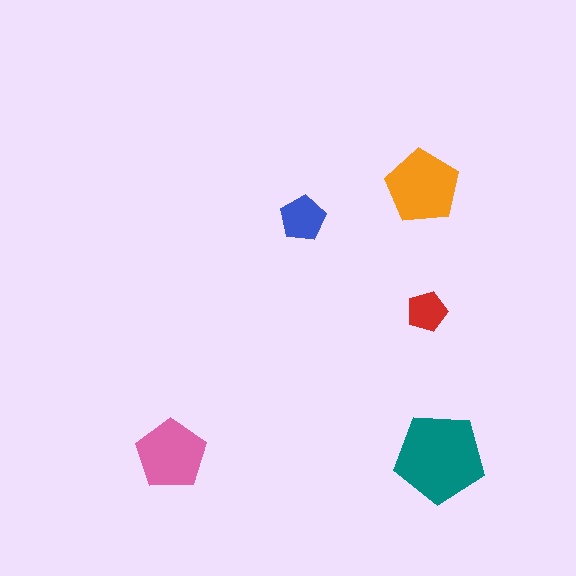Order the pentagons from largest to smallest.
the teal one, the orange one, the pink one, the blue one, the red one.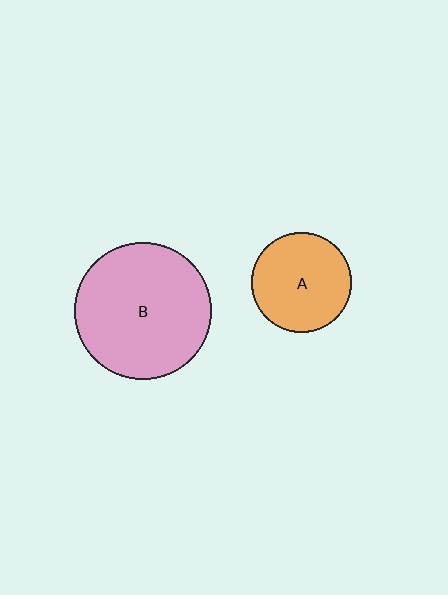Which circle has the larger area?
Circle B (pink).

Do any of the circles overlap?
No, none of the circles overlap.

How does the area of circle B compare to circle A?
Approximately 1.8 times.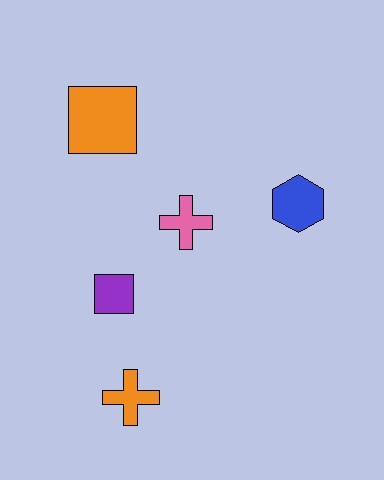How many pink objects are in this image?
There is 1 pink object.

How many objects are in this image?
There are 5 objects.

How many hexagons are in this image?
There is 1 hexagon.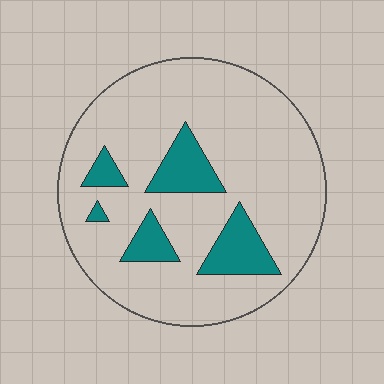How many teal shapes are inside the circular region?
5.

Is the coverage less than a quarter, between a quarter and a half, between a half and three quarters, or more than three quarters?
Less than a quarter.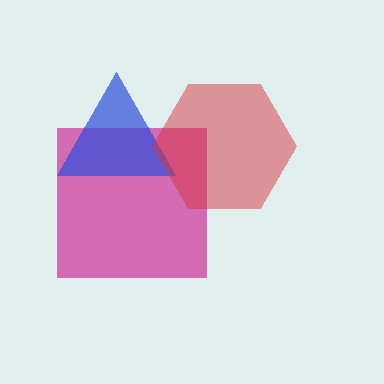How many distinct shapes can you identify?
There are 3 distinct shapes: a magenta square, a blue triangle, a red hexagon.